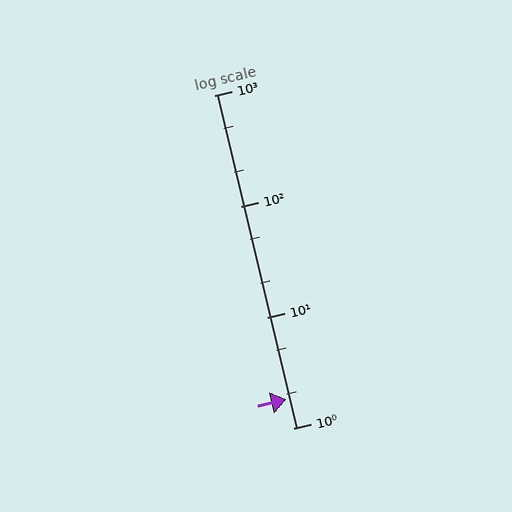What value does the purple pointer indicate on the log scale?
The pointer indicates approximately 1.8.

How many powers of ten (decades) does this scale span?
The scale spans 3 decades, from 1 to 1000.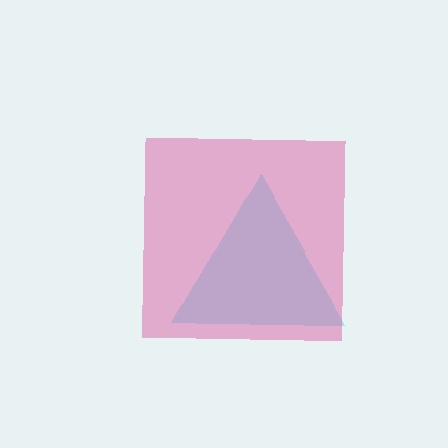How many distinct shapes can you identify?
There are 2 distinct shapes: a cyan triangle, a pink square.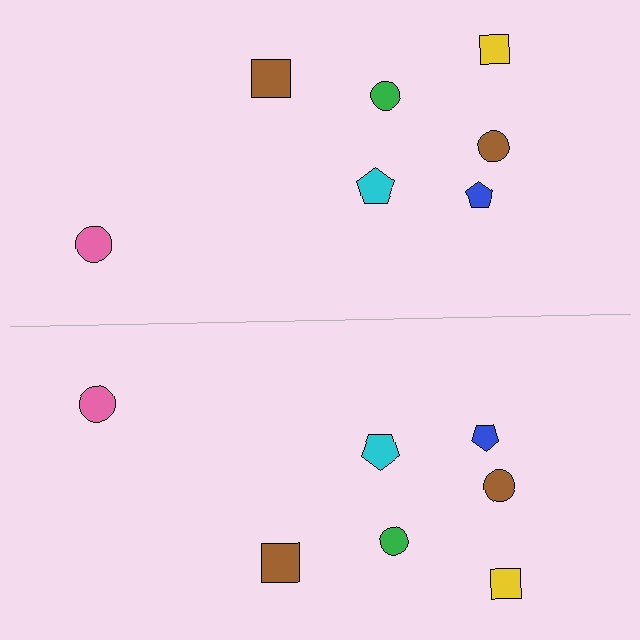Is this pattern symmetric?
Yes, this pattern has bilateral (reflection) symmetry.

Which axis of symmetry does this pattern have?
The pattern has a horizontal axis of symmetry running through the center of the image.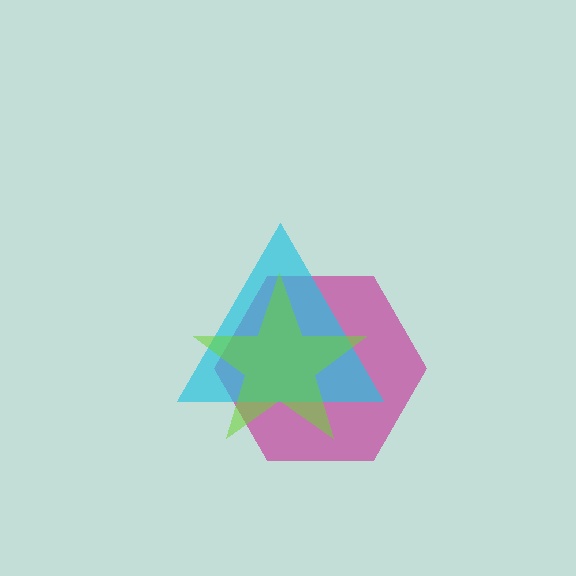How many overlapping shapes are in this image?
There are 3 overlapping shapes in the image.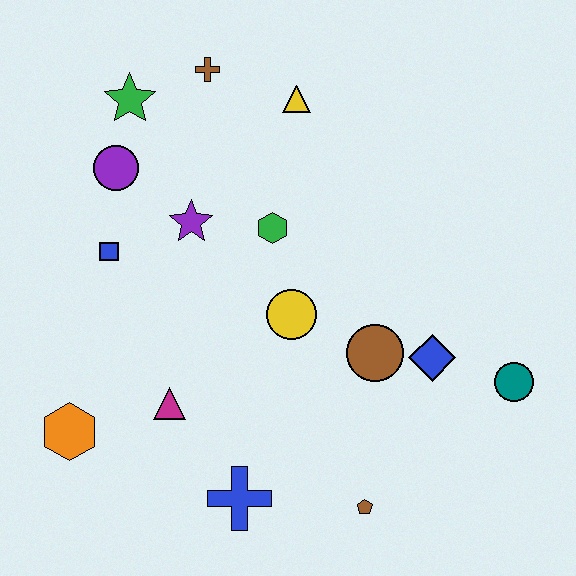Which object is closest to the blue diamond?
The brown circle is closest to the blue diamond.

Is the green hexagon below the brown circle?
No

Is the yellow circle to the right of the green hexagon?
Yes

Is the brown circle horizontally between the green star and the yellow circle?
No